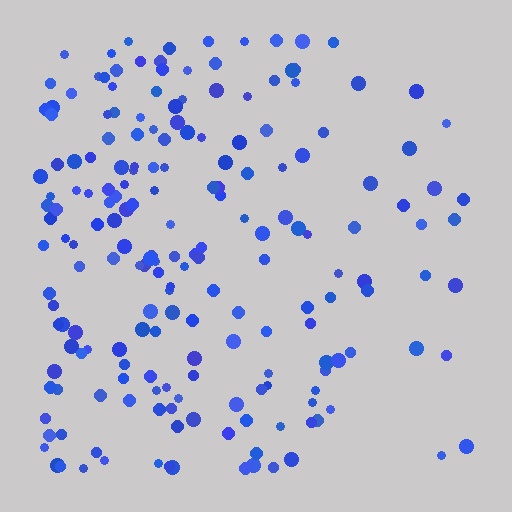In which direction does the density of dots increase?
From right to left, with the left side densest.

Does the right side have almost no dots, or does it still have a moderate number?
Still a moderate number, just noticeably fewer than the left.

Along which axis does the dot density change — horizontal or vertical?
Horizontal.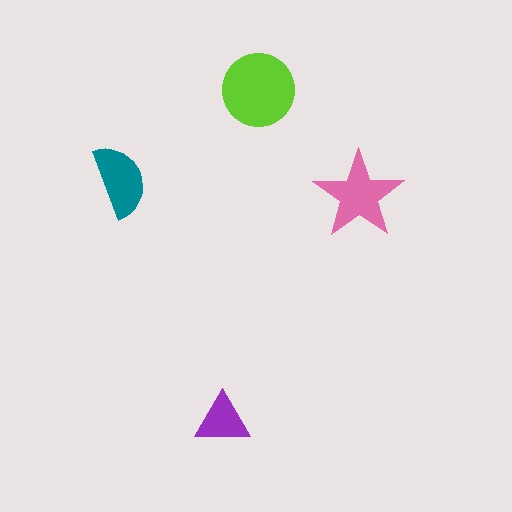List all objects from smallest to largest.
The purple triangle, the teal semicircle, the pink star, the lime circle.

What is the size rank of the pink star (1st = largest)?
2nd.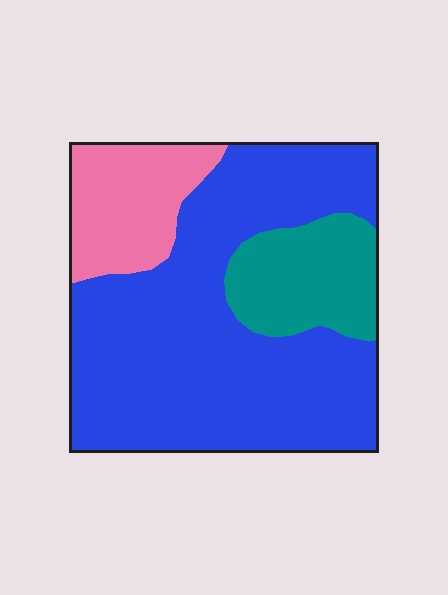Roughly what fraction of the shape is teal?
Teal takes up about one sixth (1/6) of the shape.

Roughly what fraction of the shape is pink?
Pink covers roughly 15% of the shape.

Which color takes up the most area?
Blue, at roughly 65%.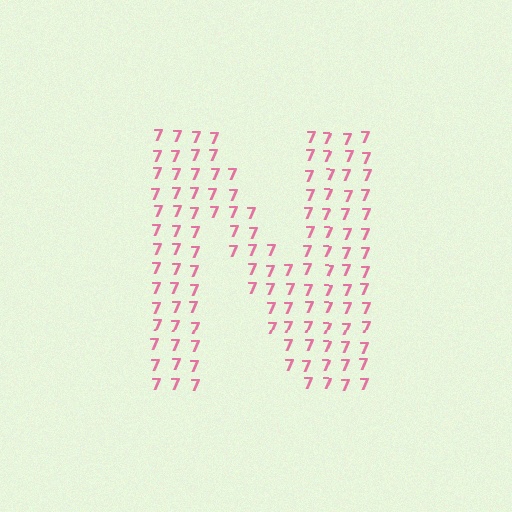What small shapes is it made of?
It is made of small digit 7's.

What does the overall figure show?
The overall figure shows the letter N.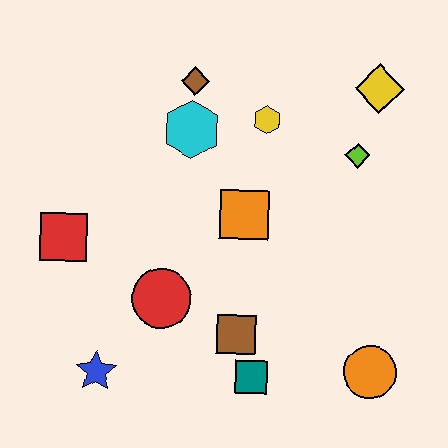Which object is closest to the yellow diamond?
The lime diamond is closest to the yellow diamond.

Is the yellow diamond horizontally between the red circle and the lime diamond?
No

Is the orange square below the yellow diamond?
Yes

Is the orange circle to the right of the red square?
Yes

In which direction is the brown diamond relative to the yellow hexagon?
The brown diamond is to the left of the yellow hexagon.